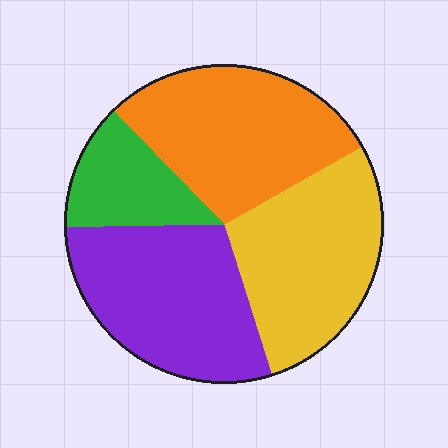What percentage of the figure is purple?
Purple takes up between a quarter and a half of the figure.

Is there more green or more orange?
Orange.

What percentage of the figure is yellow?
Yellow covers about 30% of the figure.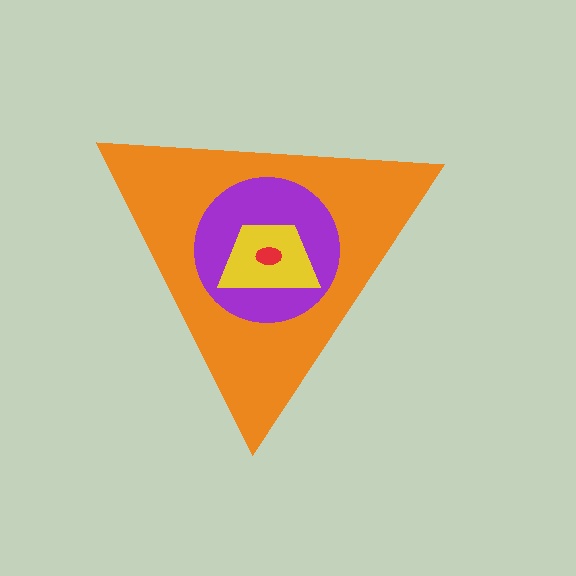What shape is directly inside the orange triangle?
The purple circle.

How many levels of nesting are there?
4.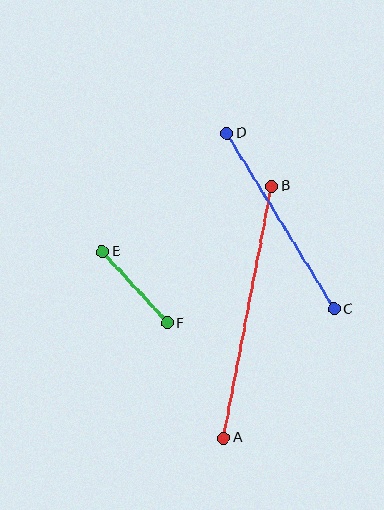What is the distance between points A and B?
The distance is approximately 256 pixels.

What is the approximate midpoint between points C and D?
The midpoint is at approximately (281, 221) pixels.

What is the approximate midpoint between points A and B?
The midpoint is at approximately (247, 312) pixels.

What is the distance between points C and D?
The distance is approximately 206 pixels.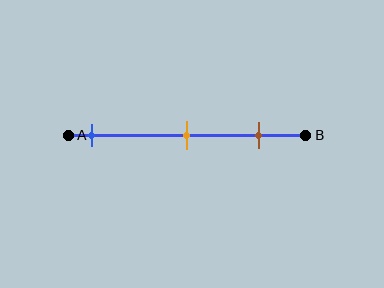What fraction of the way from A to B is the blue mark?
The blue mark is approximately 10% (0.1) of the way from A to B.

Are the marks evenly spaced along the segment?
Yes, the marks are approximately evenly spaced.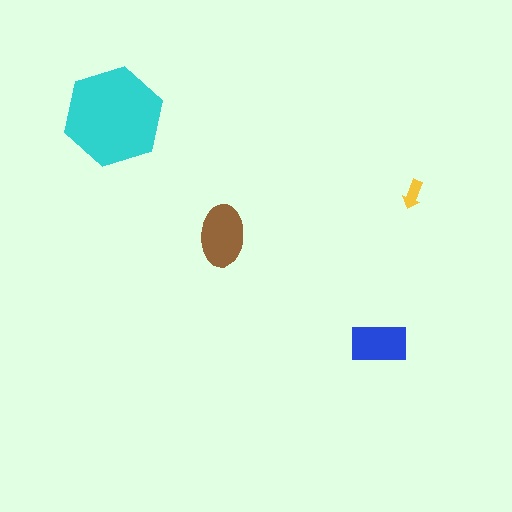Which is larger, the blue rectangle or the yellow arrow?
The blue rectangle.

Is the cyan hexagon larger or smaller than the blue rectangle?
Larger.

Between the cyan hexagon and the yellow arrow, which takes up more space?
The cyan hexagon.